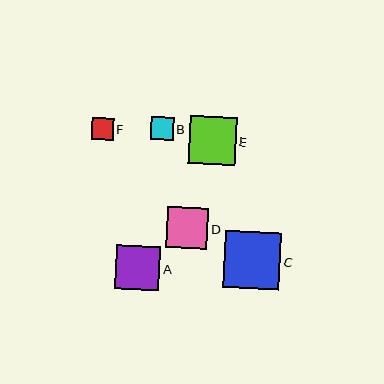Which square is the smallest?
Square F is the smallest with a size of approximately 22 pixels.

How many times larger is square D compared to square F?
Square D is approximately 1.8 times the size of square F.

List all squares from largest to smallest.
From largest to smallest: C, E, A, D, B, F.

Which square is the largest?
Square C is the largest with a size of approximately 56 pixels.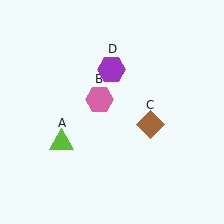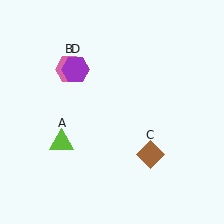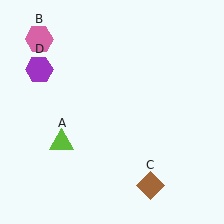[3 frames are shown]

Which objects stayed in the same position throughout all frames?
Lime triangle (object A) remained stationary.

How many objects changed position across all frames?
3 objects changed position: pink hexagon (object B), brown diamond (object C), purple hexagon (object D).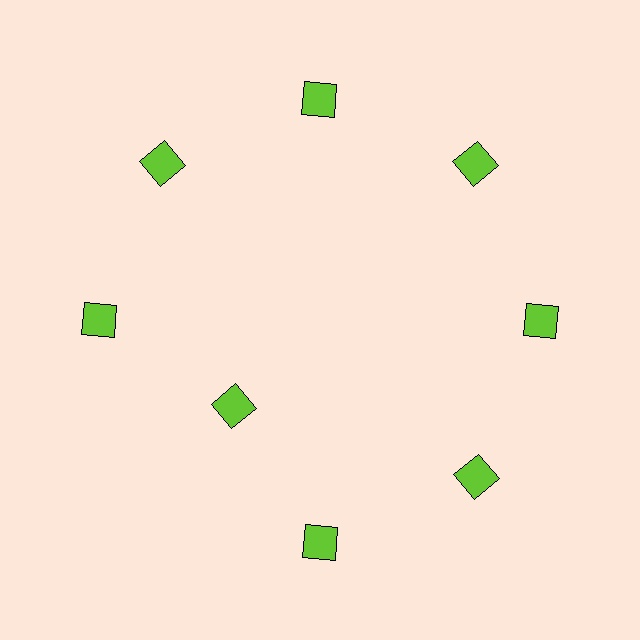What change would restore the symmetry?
The symmetry would be restored by moving it outward, back onto the ring so that all 8 diamonds sit at equal angles and equal distance from the center.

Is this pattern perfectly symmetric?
No. The 8 lime diamonds are arranged in a ring, but one element near the 8 o'clock position is pulled inward toward the center, breaking the 8-fold rotational symmetry.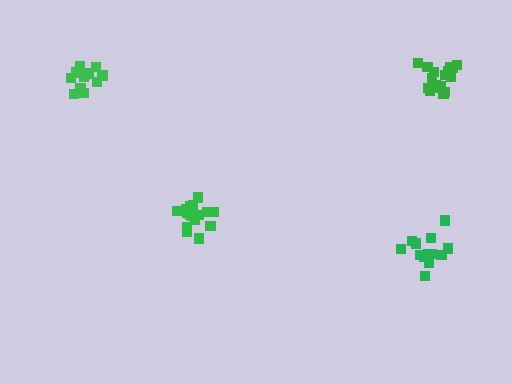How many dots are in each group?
Group 1: 17 dots, Group 2: 13 dots, Group 3: 18 dots, Group 4: 15 dots (63 total).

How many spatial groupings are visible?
There are 4 spatial groupings.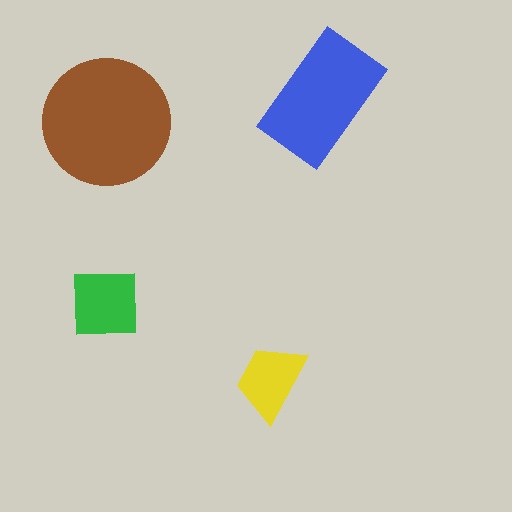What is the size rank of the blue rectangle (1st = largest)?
2nd.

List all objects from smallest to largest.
The yellow trapezoid, the green square, the blue rectangle, the brown circle.